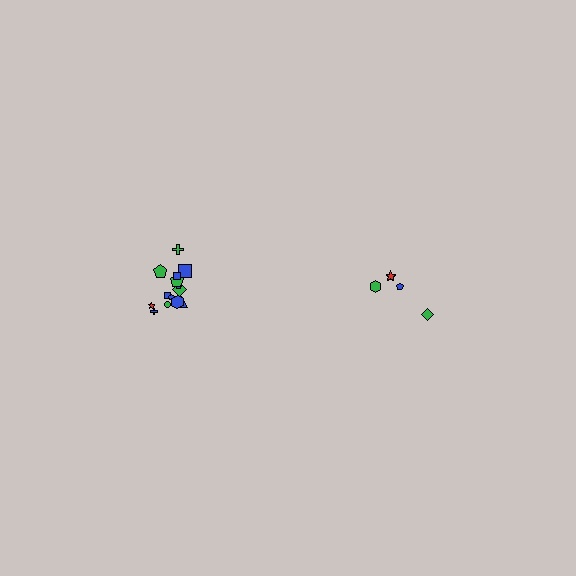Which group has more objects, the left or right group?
The left group.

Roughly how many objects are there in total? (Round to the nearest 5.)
Roughly 20 objects in total.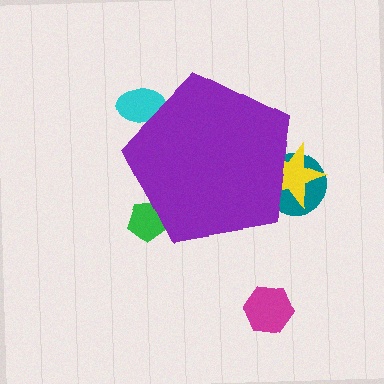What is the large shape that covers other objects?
A purple pentagon.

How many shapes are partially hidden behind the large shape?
4 shapes are partially hidden.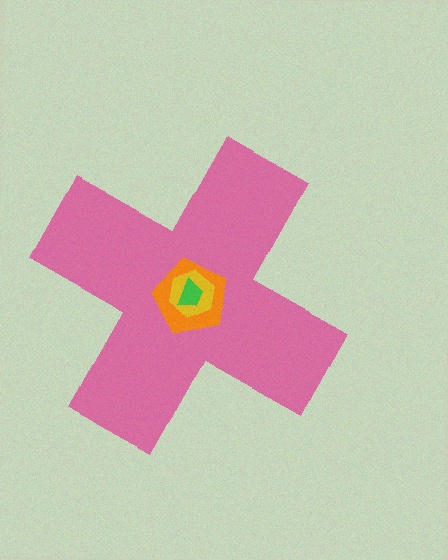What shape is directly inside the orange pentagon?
The yellow hexagon.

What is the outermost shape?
The pink cross.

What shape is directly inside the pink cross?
The orange pentagon.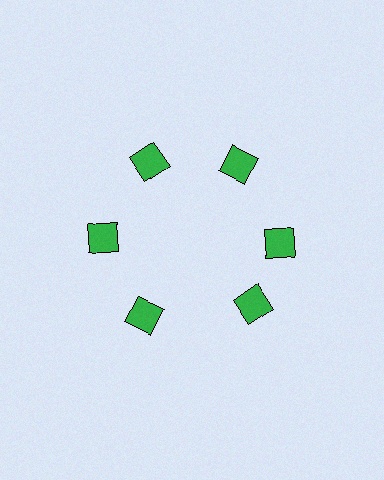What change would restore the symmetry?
The symmetry would be restored by rotating it back into even spacing with its neighbors so that all 6 squares sit at equal angles and equal distance from the center.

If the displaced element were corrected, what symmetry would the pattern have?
It would have 6-fold rotational symmetry — the pattern would map onto itself every 60 degrees.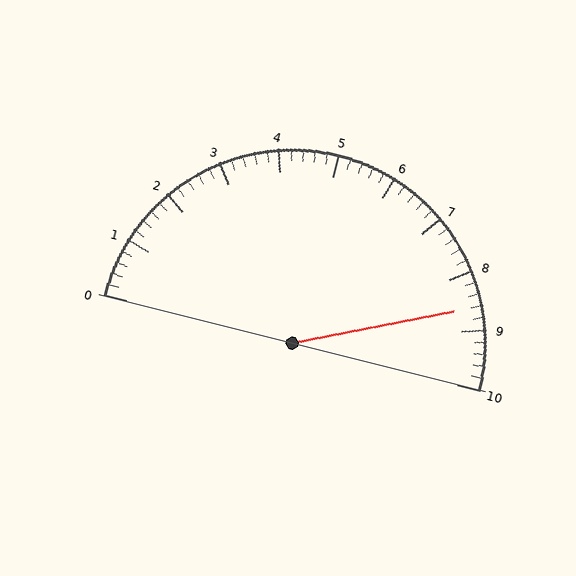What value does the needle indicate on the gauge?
The needle indicates approximately 8.6.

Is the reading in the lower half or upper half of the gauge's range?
The reading is in the upper half of the range (0 to 10).